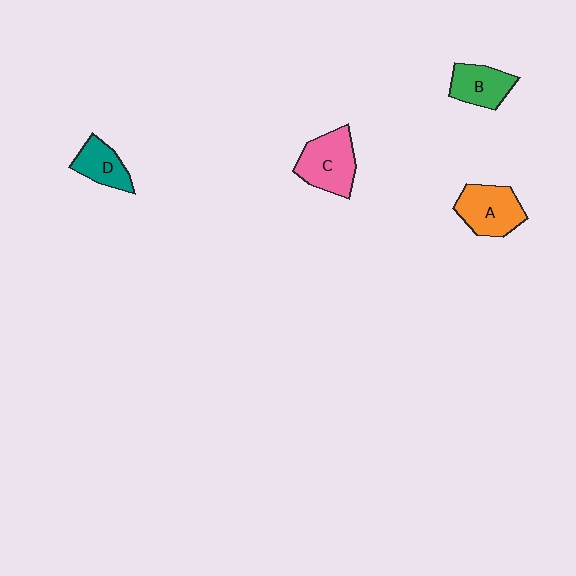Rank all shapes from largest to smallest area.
From largest to smallest: C (pink), A (orange), B (green), D (teal).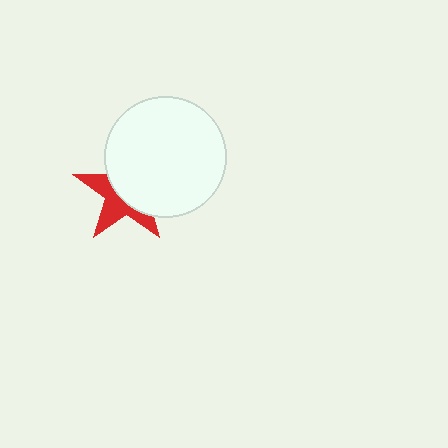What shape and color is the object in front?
The object in front is a white circle.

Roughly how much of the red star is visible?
A small part of it is visible (roughly 44%).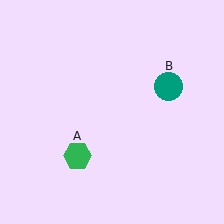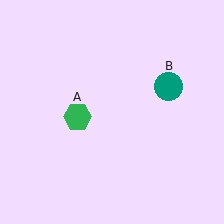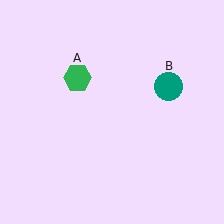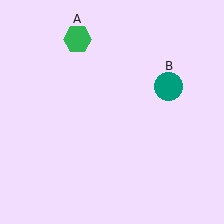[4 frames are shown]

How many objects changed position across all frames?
1 object changed position: green hexagon (object A).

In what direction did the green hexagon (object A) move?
The green hexagon (object A) moved up.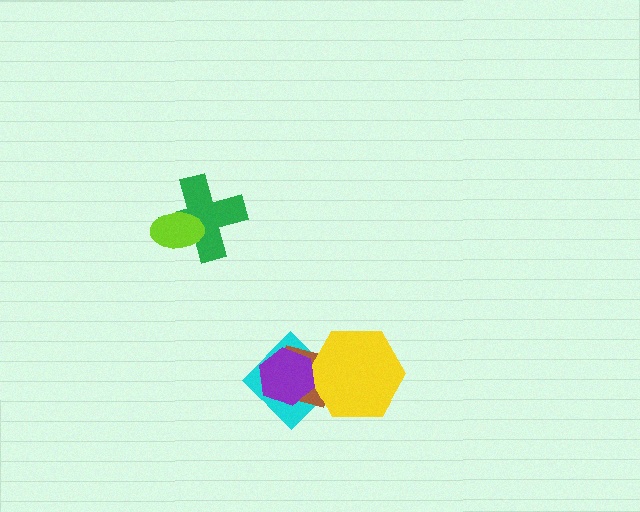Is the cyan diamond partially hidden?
Yes, it is partially covered by another shape.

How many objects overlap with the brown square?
3 objects overlap with the brown square.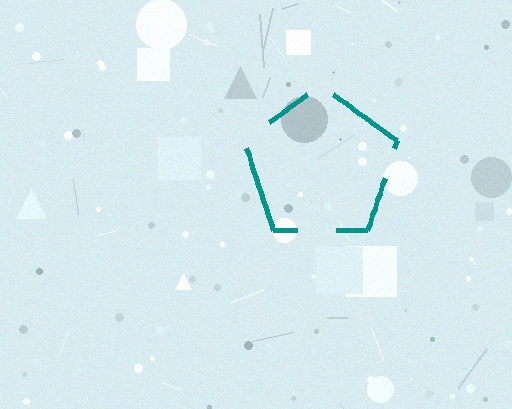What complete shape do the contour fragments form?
The contour fragments form a pentagon.